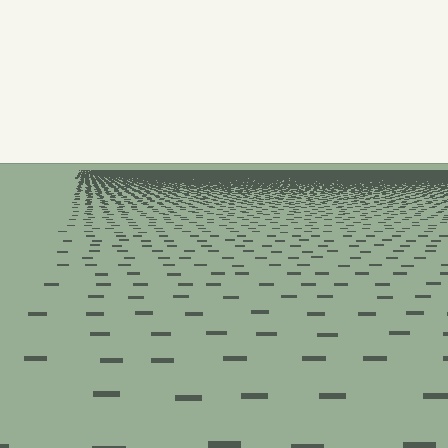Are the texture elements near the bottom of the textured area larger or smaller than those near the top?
Larger. Near the bottom, elements are closer to the viewer and appear at a bigger on-screen size.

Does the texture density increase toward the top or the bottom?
Density increases toward the top.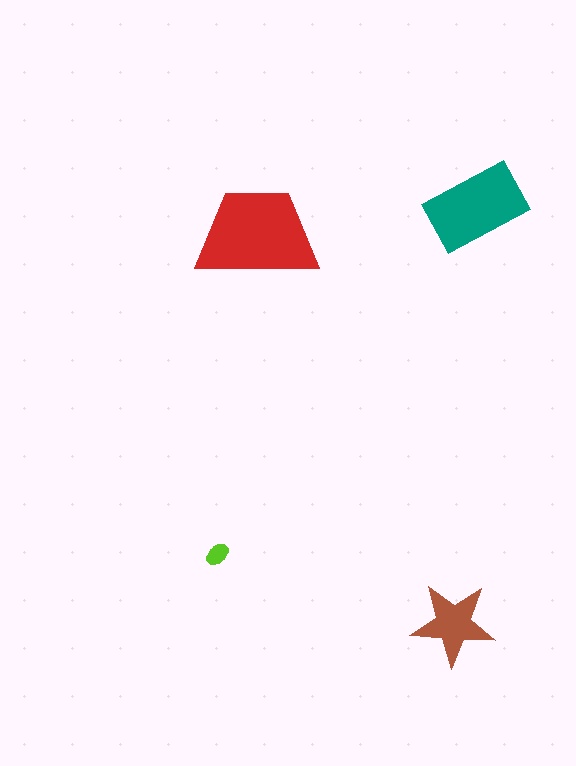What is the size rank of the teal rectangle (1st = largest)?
2nd.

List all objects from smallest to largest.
The lime ellipse, the brown star, the teal rectangle, the red trapezoid.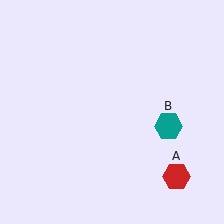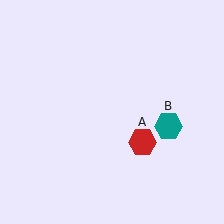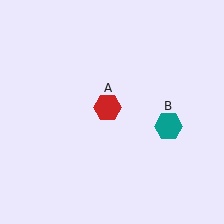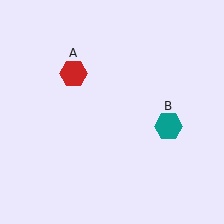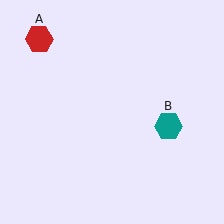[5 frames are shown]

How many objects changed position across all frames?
1 object changed position: red hexagon (object A).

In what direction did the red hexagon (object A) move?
The red hexagon (object A) moved up and to the left.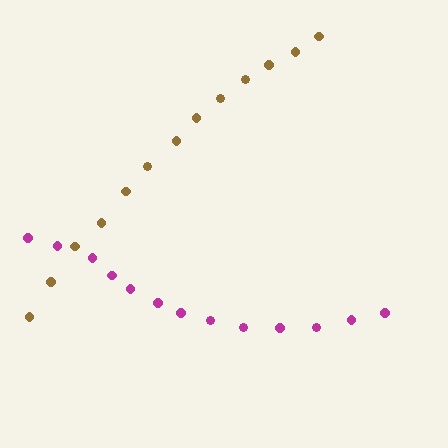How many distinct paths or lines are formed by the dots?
There are 2 distinct paths.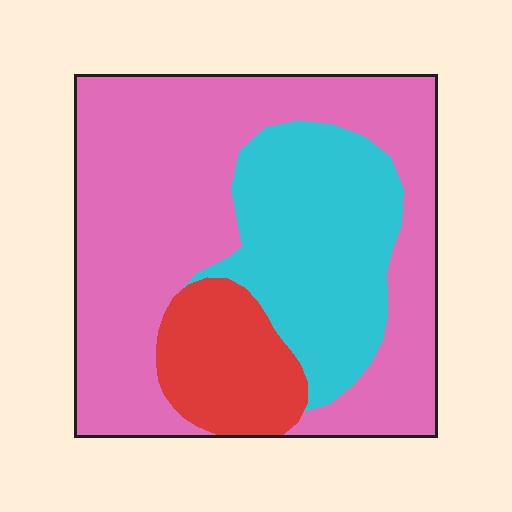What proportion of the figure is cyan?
Cyan covers about 25% of the figure.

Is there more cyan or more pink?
Pink.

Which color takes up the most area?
Pink, at roughly 60%.